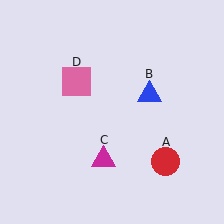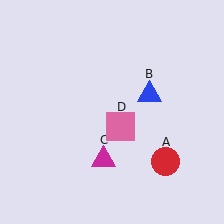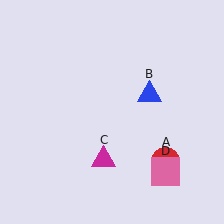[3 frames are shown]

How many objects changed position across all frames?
1 object changed position: pink square (object D).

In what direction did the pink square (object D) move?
The pink square (object D) moved down and to the right.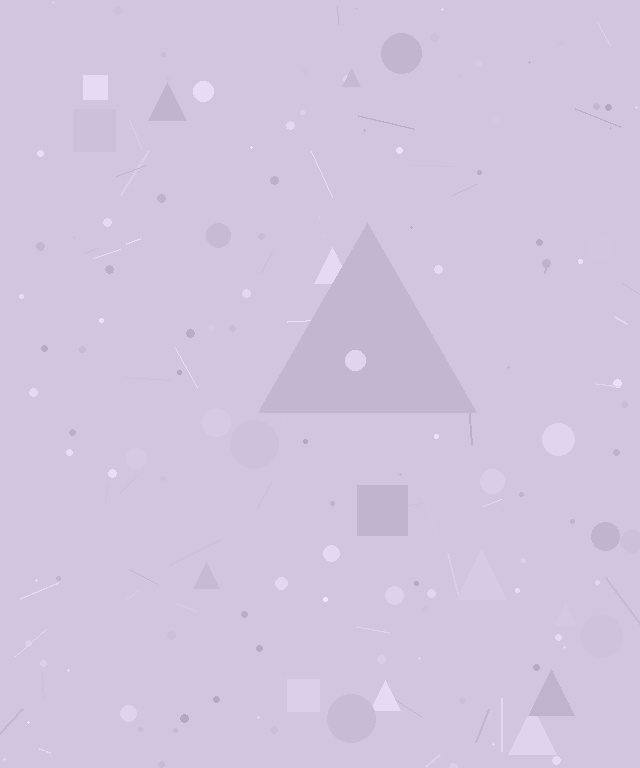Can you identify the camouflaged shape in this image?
The camouflaged shape is a triangle.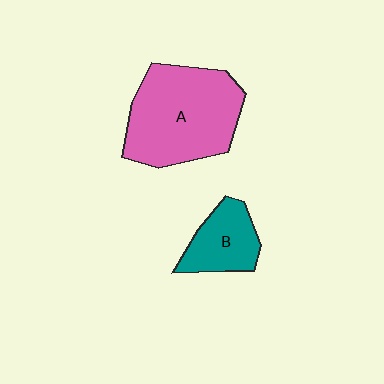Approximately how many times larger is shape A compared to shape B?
Approximately 2.3 times.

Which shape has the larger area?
Shape A (pink).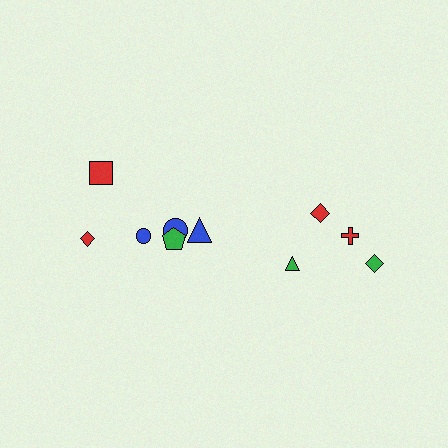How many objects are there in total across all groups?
There are 10 objects.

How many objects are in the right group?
There are 4 objects.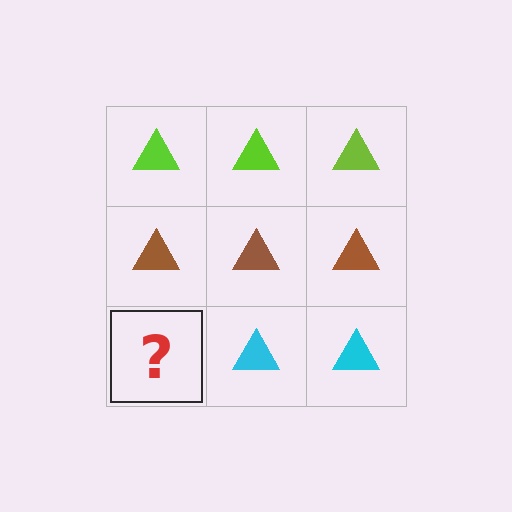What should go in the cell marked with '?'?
The missing cell should contain a cyan triangle.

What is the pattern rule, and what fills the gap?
The rule is that each row has a consistent color. The gap should be filled with a cyan triangle.